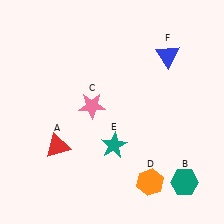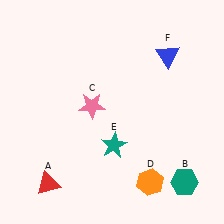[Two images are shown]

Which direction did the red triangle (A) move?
The red triangle (A) moved down.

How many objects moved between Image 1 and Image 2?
1 object moved between the two images.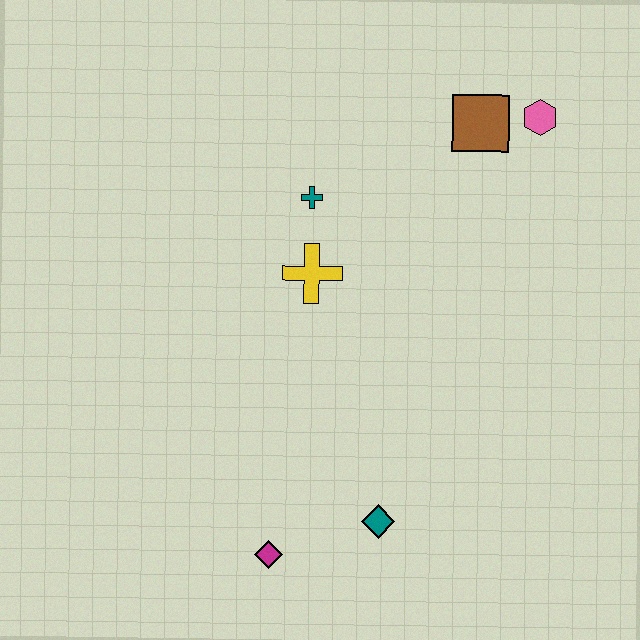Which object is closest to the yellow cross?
The teal cross is closest to the yellow cross.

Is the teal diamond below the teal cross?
Yes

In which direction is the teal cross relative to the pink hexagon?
The teal cross is to the left of the pink hexagon.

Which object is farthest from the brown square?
The magenta diamond is farthest from the brown square.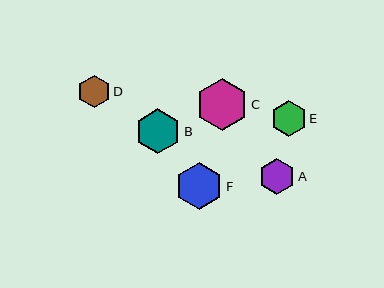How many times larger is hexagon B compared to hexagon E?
Hexagon B is approximately 1.3 times the size of hexagon E.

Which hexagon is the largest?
Hexagon C is the largest with a size of approximately 52 pixels.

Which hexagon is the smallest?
Hexagon D is the smallest with a size of approximately 33 pixels.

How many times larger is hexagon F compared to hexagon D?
Hexagon F is approximately 1.4 times the size of hexagon D.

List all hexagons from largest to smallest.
From largest to smallest: C, F, B, A, E, D.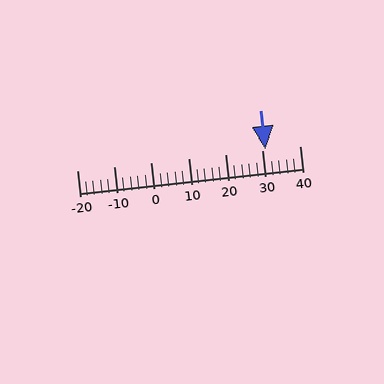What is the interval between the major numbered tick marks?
The major tick marks are spaced 10 units apart.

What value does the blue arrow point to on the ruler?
The blue arrow points to approximately 31.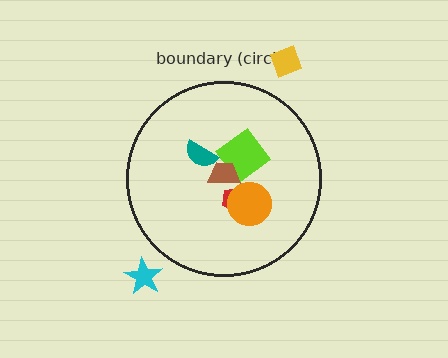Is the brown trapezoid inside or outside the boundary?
Inside.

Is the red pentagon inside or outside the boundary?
Inside.